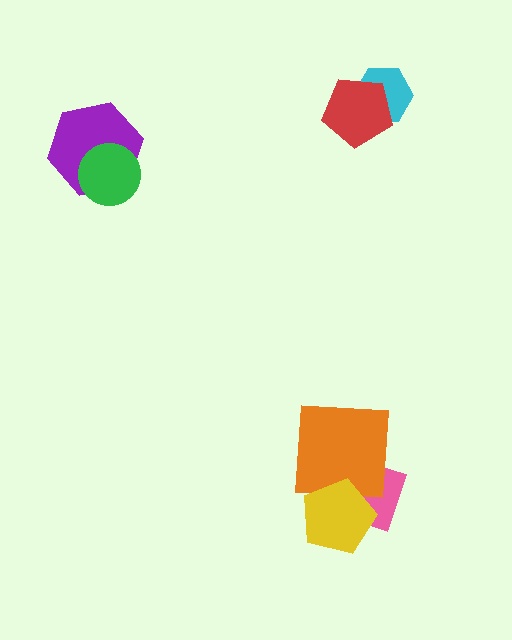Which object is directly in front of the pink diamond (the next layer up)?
The orange square is directly in front of the pink diamond.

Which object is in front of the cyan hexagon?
The red pentagon is in front of the cyan hexagon.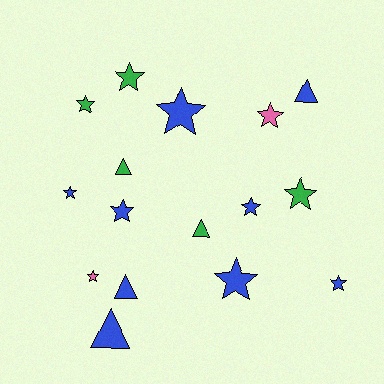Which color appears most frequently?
Blue, with 9 objects.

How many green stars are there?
There are 3 green stars.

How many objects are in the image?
There are 16 objects.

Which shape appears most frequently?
Star, with 11 objects.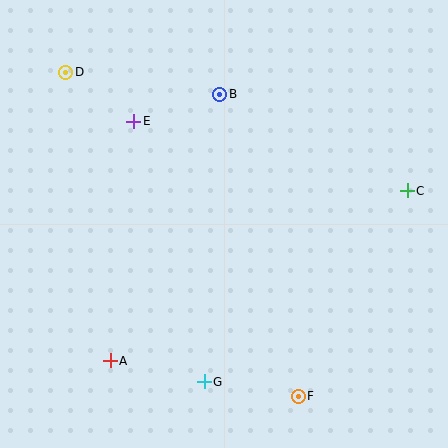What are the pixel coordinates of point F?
Point F is at (298, 396).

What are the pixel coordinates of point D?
Point D is at (66, 72).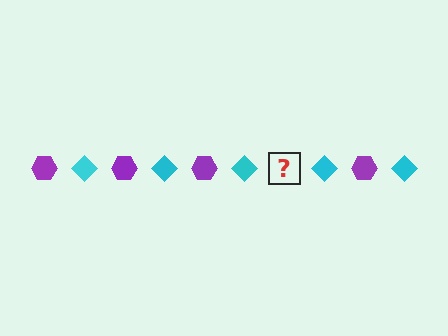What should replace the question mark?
The question mark should be replaced with a purple hexagon.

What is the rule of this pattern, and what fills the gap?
The rule is that the pattern alternates between purple hexagon and cyan diamond. The gap should be filled with a purple hexagon.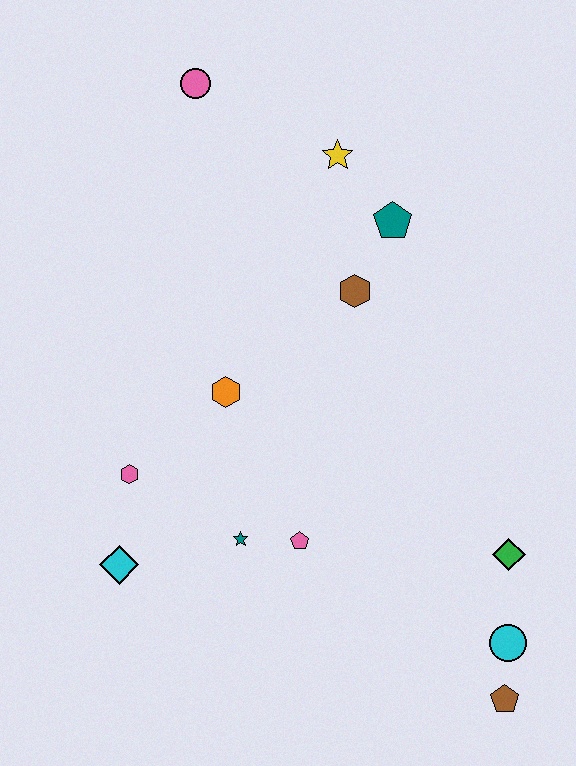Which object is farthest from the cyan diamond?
The pink circle is farthest from the cyan diamond.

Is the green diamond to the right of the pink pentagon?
Yes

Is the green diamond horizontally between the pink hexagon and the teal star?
No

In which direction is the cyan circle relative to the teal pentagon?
The cyan circle is below the teal pentagon.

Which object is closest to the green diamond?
The cyan circle is closest to the green diamond.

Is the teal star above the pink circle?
No